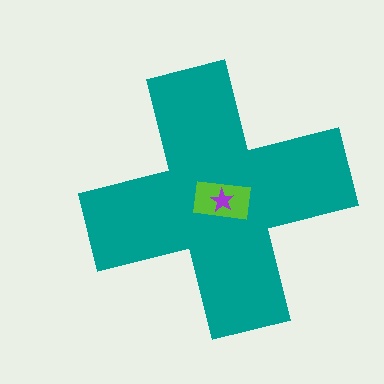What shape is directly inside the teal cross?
The lime rectangle.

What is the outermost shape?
The teal cross.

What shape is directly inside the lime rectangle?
The purple star.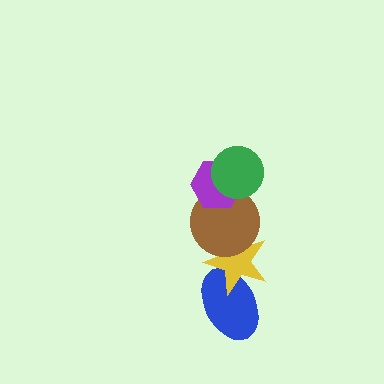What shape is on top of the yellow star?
The brown circle is on top of the yellow star.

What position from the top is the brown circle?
The brown circle is 3rd from the top.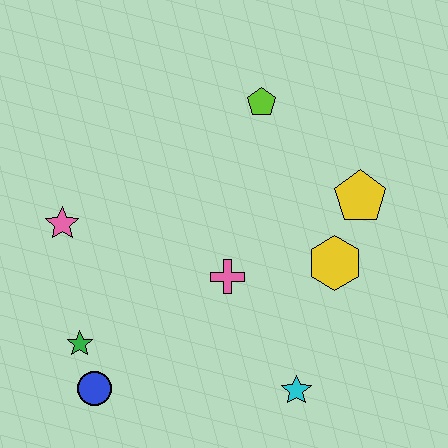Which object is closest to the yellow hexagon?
The yellow pentagon is closest to the yellow hexagon.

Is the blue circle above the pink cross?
No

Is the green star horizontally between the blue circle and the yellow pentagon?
No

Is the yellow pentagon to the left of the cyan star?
No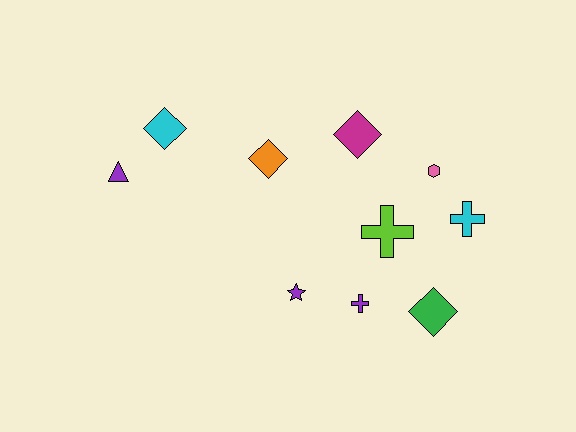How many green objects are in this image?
There is 1 green object.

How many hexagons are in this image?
There is 1 hexagon.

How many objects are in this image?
There are 10 objects.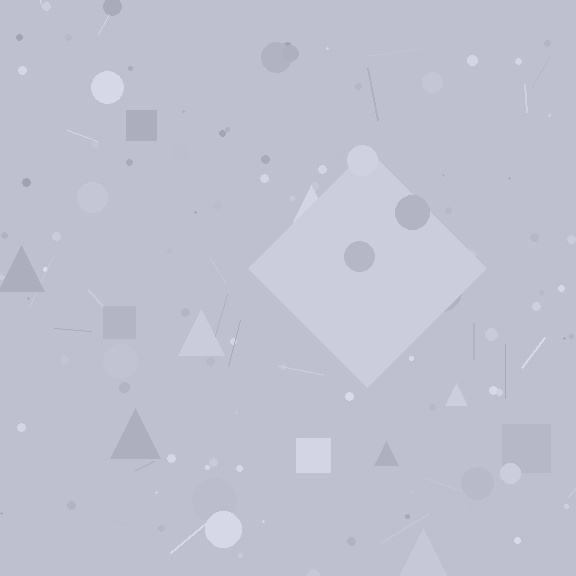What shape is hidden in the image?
A diamond is hidden in the image.